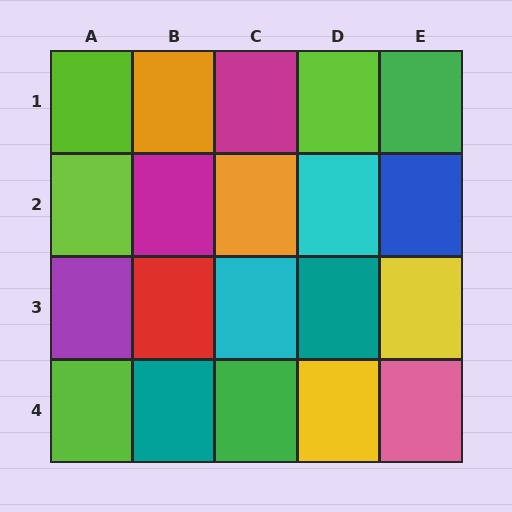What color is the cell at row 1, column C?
Magenta.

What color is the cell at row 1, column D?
Lime.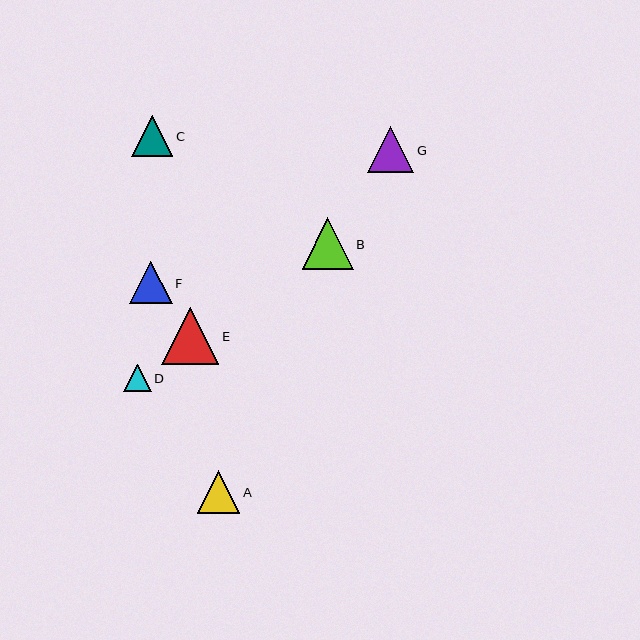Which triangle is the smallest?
Triangle D is the smallest with a size of approximately 27 pixels.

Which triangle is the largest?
Triangle E is the largest with a size of approximately 58 pixels.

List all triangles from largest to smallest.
From largest to smallest: E, B, G, F, A, C, D.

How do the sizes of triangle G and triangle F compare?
Triangle G and triangle F are approximately the same size.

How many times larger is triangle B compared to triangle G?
Triangle B is approximately 1.1 times the size of triangle G.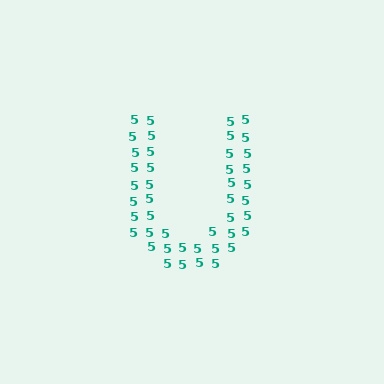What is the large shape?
The large shape is the letter U.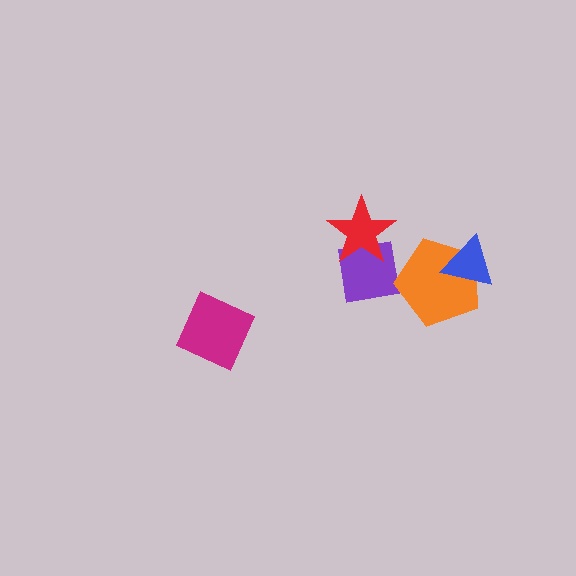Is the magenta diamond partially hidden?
No, no other shape covers it.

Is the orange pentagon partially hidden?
Yes, it is partially covered by another shape.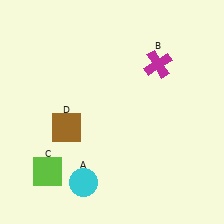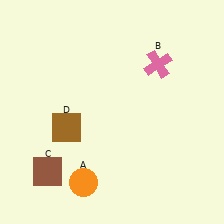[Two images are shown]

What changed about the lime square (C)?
In Image 1, C is lime. In Image 2, it changed to brown.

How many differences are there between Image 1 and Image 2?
There are 3 differences between the two images.